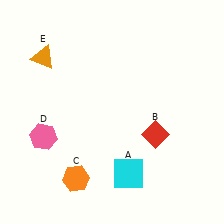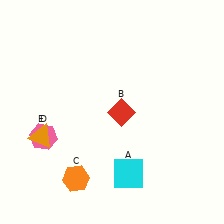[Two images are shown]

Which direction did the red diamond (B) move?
The red diamond (B) moved left.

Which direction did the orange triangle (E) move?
The orange triangle (E) moved down.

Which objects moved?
The objects that moved are: the red diamond (B), the orange triangle (E).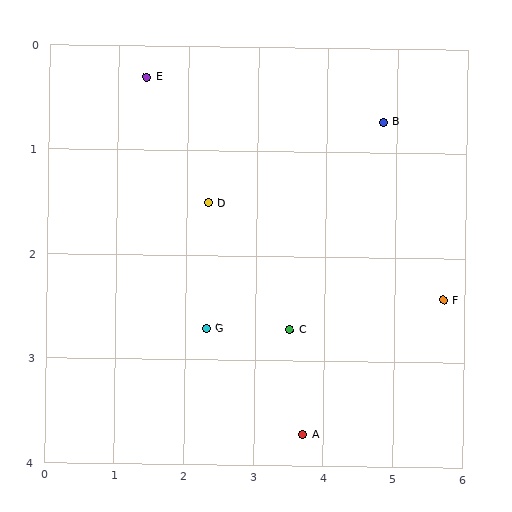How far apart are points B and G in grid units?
Points B and G are about 3.2 grid units apart.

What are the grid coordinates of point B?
Point B is at approximately (4.8, 0.7).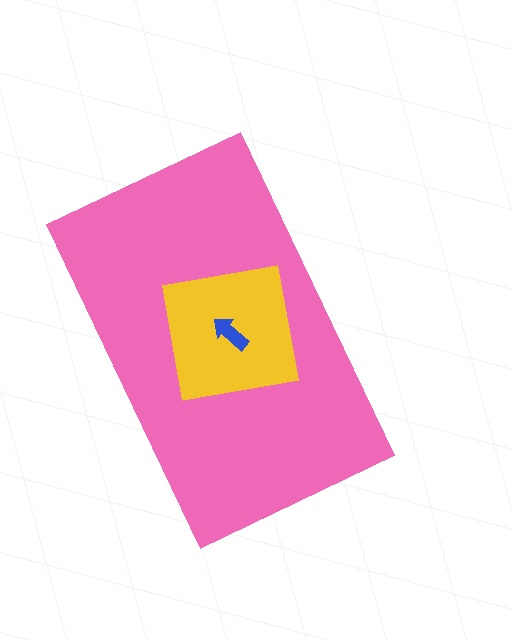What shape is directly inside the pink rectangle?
The yellow square.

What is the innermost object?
The blue arrow.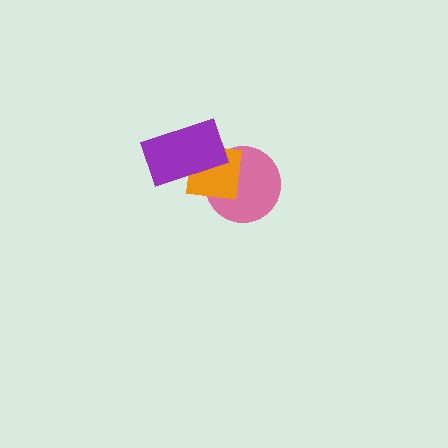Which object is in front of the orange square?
The purple rectangle is in front of the orange square.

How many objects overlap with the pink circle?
2 objects overlap with the pink circle.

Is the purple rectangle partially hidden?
No, no other shape covers it.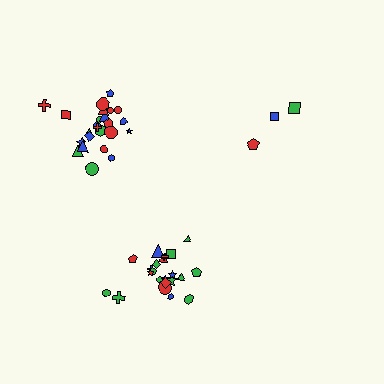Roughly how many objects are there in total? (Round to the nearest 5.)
Roughly 50 objects in total.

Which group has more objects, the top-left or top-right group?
The top-left group.